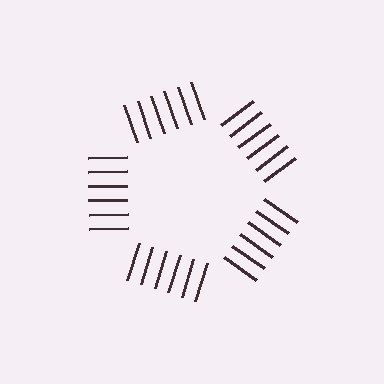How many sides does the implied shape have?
5 sides — the line-ends trace a pentagon.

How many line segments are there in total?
30 — 6 along each of the 5 edges.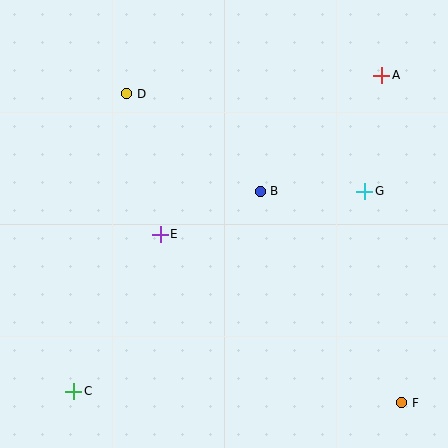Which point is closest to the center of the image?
Point B at (260, 191) is closest to the center.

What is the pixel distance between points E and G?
The distance between E and G is 209 pixels.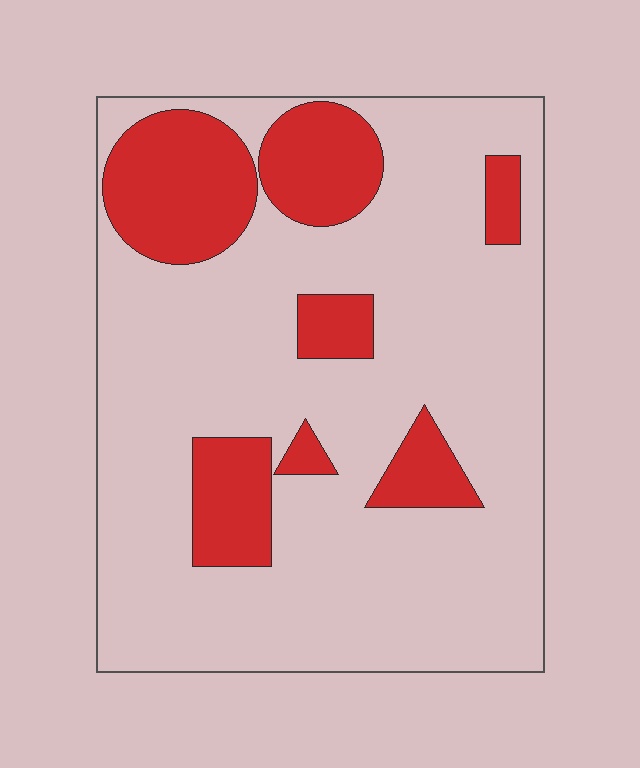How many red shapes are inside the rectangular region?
7.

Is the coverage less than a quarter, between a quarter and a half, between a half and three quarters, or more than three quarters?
Less than a quarter.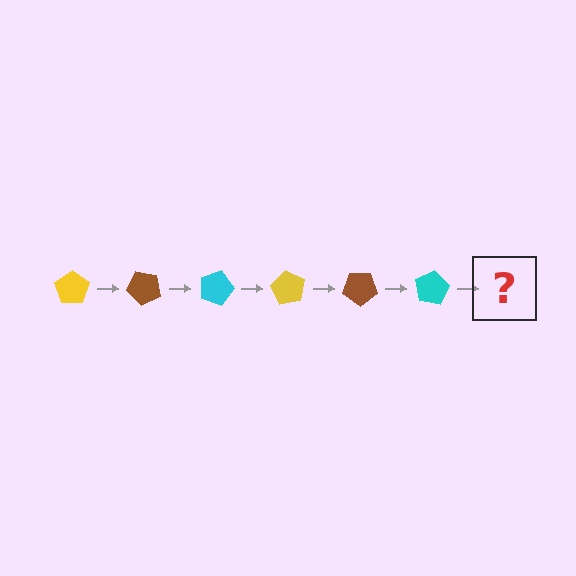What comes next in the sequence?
The next element should be a yellow pentagon, rotated 270 degrees from the start.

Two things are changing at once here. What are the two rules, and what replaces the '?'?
The two rules are that it rotates 45 degrees each step and the color cycles through yellow, brown, and cyan. The '?' should be a yellow pentagon, rotated 270 degrees from the start.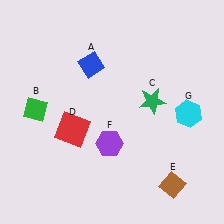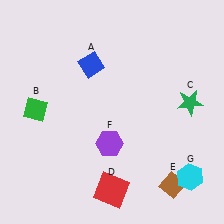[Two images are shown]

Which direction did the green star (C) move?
The green star (C) moved right.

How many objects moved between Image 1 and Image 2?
3 objects moved between the two images.